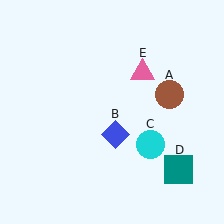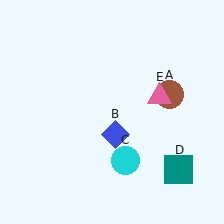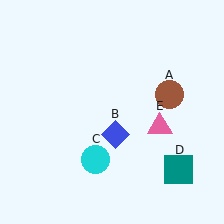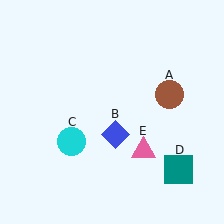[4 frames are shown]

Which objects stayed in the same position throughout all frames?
Brown circle (object A) and blue diamond (object B) and teal square (object D) remained stationary.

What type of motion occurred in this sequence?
The cyan circle (object C), pink triangle (object E) rotated clockwise around the center of the scene.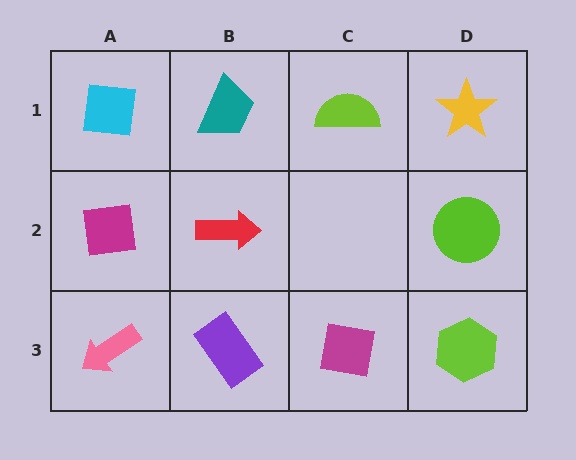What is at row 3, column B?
A purple rectangle.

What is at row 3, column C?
A magenta square.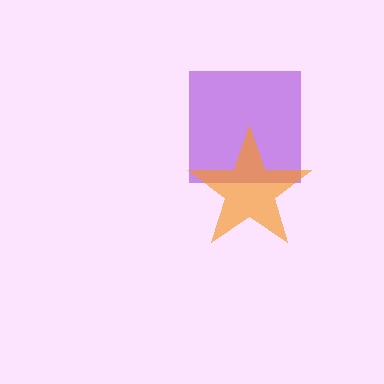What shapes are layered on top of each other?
The layered shapes are: a purple square, an orange star.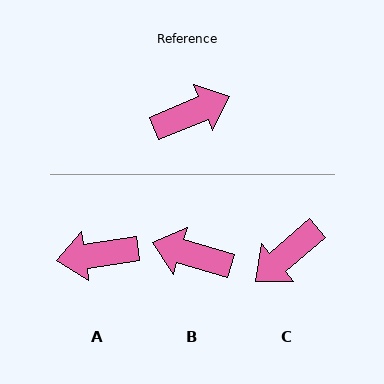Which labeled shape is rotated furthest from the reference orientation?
A, about 166 degrees away.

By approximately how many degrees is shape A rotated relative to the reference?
Approximately 166 degrees counter-clockwise.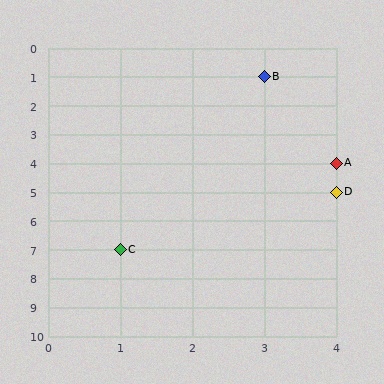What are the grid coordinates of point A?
Point A is at grid coordinates (4, 4).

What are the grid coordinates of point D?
Point D is at grid coordinates (4, 5).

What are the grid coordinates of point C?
Point C is at grid coordinates (1, 7).